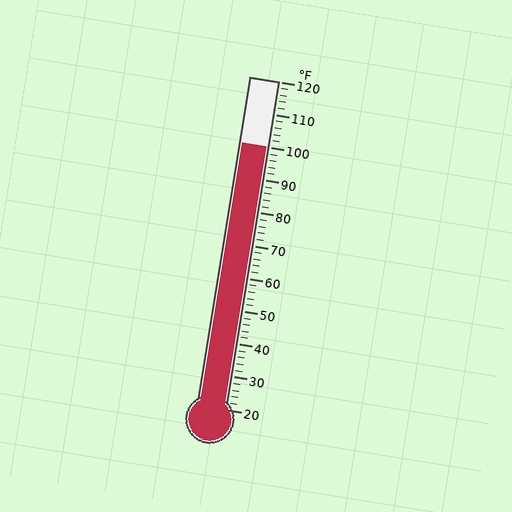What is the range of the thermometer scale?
The thermometer scale ranges from 20°F to 120°F.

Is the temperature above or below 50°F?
The temperature is above 50°F.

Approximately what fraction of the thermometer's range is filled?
The thermometer is filled to approximately 80% of its range.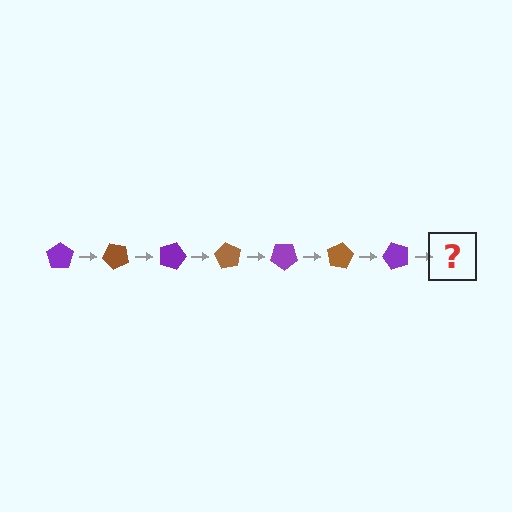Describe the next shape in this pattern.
It should be a brown pentagon, rotated 315 degrees from the start.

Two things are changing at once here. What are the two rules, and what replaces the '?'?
The two rules are that it rotates 45 degrees each step and the color cycles through purple and brown. The '?' should be a brown pentagon, rotated 315 degrees from the start.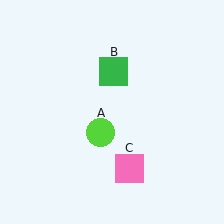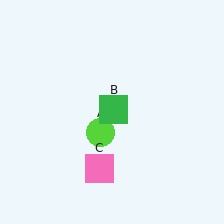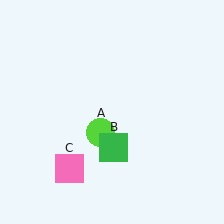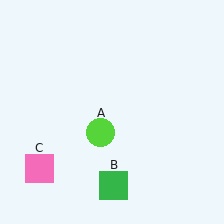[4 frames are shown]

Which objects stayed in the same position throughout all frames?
Lime circle (object A) remained stationary.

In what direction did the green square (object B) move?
The green square (object B) moved down.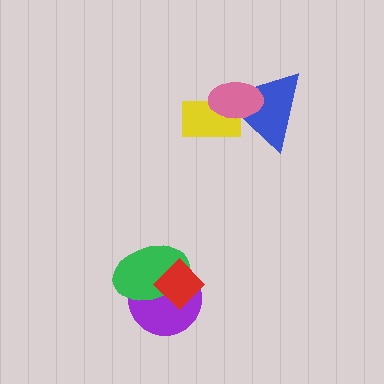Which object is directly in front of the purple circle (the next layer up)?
The green ellipse is directly in front of the purple circle.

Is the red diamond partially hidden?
No, no other shape covers it.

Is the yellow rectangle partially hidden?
Yes, it is partially covered by another shape.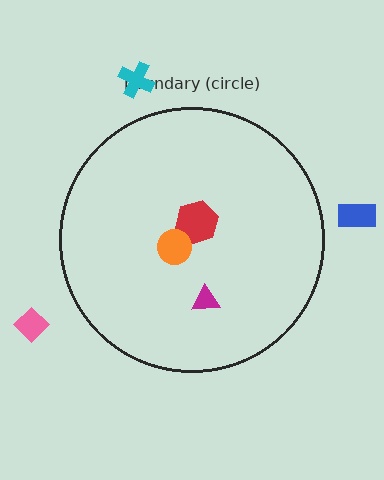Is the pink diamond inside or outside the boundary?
Outside.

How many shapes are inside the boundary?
3 inside, 3 outside.